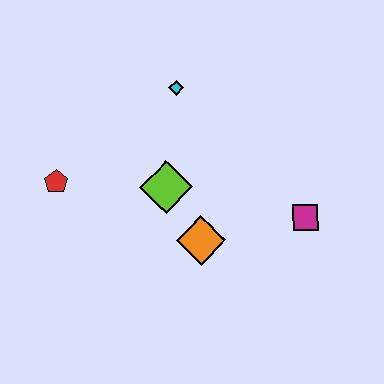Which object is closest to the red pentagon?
The lime diamond is closest to the red pentagon.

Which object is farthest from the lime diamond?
The magenta square is farthest from the lime diamond.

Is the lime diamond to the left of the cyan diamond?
Yes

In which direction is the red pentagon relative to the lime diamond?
The red pentagon is to the left of the lime diamond.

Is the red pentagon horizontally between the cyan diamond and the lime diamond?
No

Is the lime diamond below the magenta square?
No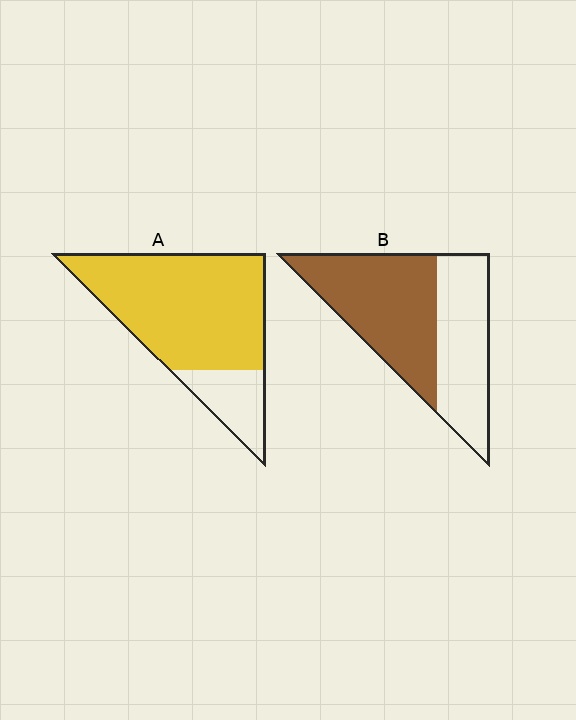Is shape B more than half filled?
Yes.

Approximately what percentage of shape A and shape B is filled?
A is approximately 80% and B is approximately 55%.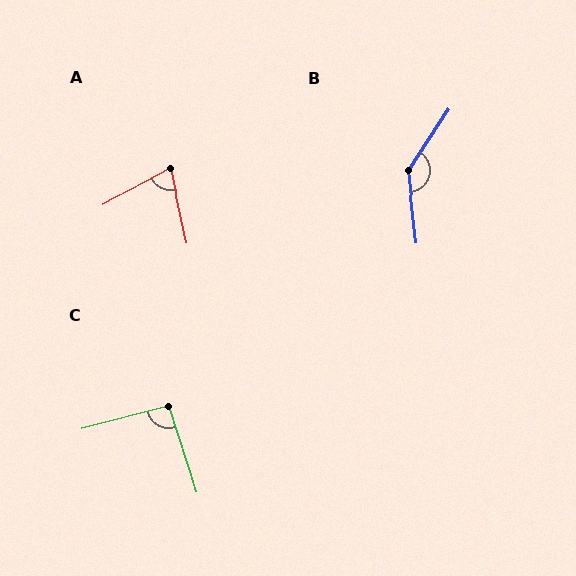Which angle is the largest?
B, at approximately 139 degrees.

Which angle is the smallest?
A, at approximately 73 degrees.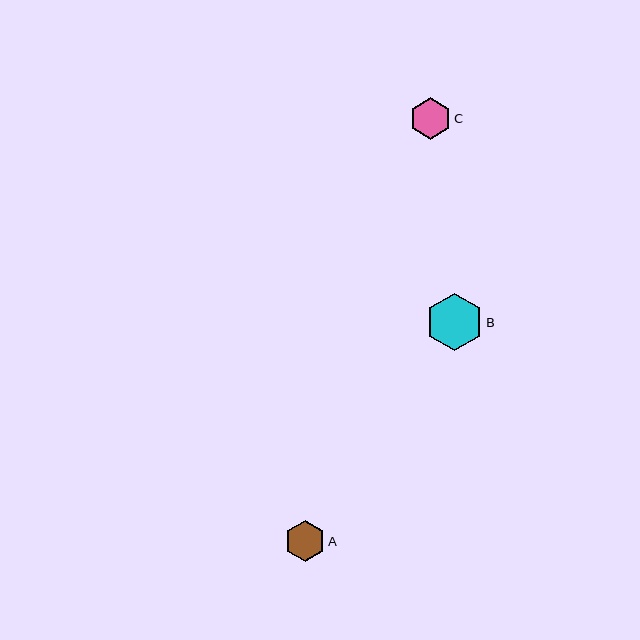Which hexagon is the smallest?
Hexagon A is the smallest with a size of approximately 40 pixels.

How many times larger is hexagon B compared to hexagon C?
Hexagon B is approximately 1.4 times the size of hexagon C.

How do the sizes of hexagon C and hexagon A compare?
Hexagon C and hexagon A are approximately the same size.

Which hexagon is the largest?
Hexagon B is the largest with a size of approximately 57 pixels.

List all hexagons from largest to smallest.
From largest to smallest: B, C, A.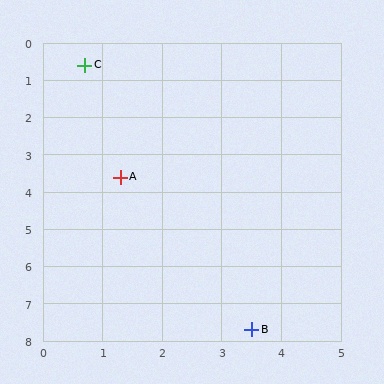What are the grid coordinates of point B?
Point B is at approximately (3.5, 7.7).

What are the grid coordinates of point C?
Point C is at approximately (0.7, 0.6).